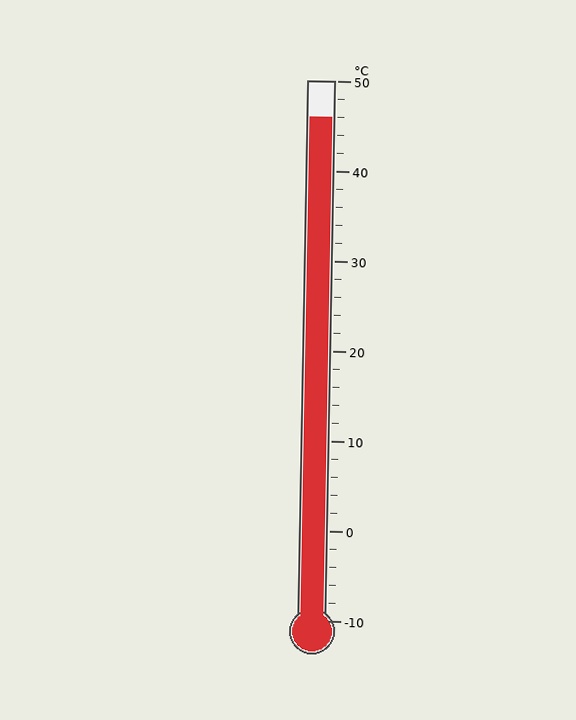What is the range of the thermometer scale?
The thermometer scale ranges from -10°C to 50°C.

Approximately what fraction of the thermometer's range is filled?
The thermometer is filled to approximately 95% of its range.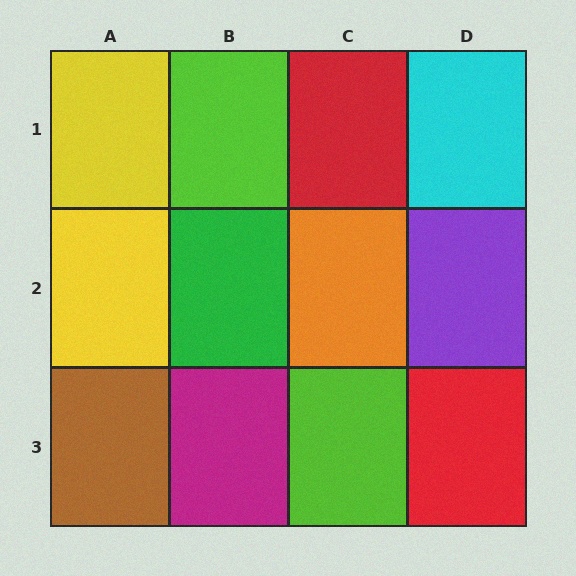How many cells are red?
2 cells are red.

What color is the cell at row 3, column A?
Brown.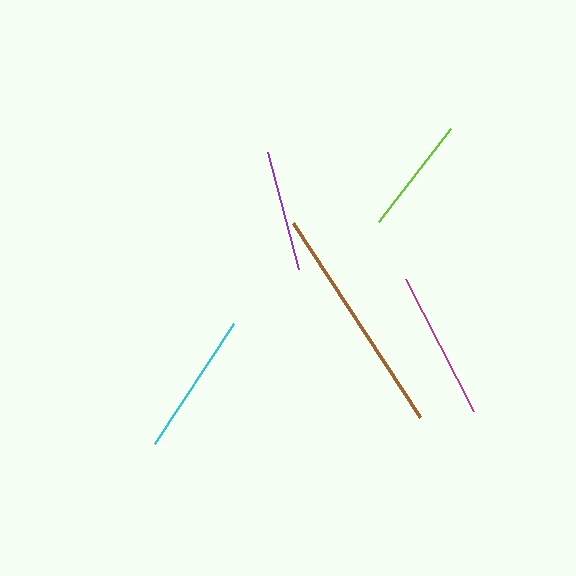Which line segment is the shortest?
The lime line is the shortest at approximately 118 pixels.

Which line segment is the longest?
The brown line is the longest at approximately 231 pixels.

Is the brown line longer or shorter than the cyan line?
The brown line is longer than the cyan line.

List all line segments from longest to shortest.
From longest to shortest: brown, magenta, cyan, purple, lime.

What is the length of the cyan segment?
The cyan segment is approximately 143 pixels long.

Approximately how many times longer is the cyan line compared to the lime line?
The cyan line is approximately 1.2 times the length of the lime line.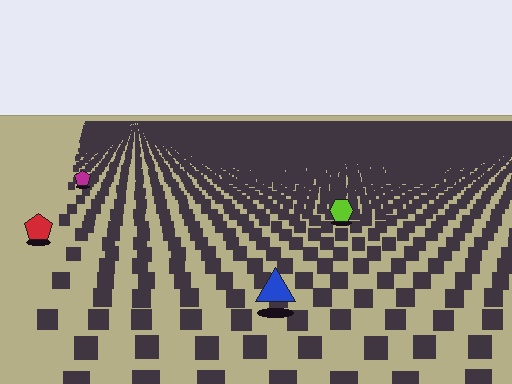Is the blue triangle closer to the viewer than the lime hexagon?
Yes. The blue triangle is closer — you can tell from the texture gradient: the ground texture is coarser near it.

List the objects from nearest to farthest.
From nearest to farthest: the blue triangle, the red pentagon, the lime hexagon, the magenta pentagon.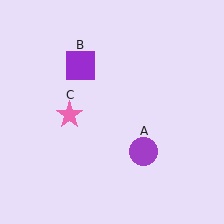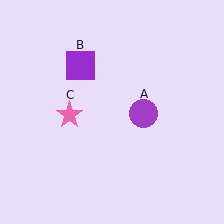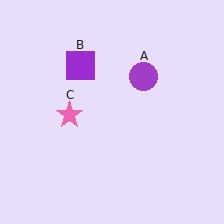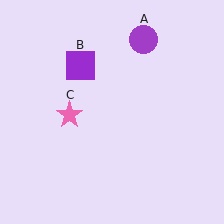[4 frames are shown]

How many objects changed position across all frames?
1 object changed position: purple circle (object A).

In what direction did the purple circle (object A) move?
The purple circle (object A) moved up.